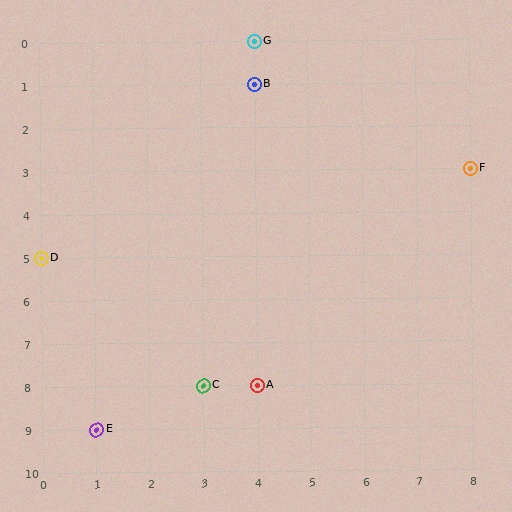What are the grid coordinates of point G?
Point G is at grid coordinates (4, 0).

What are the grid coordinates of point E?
Point E is at grid coordinates (1, 9).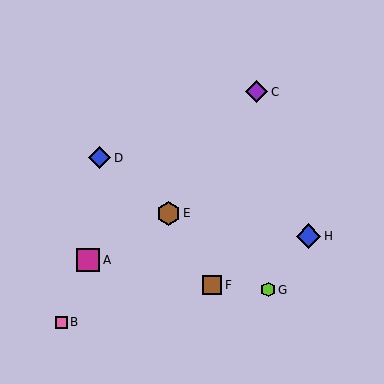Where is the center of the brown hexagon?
The center of the brown hexagon is at (168, 213).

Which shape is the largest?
The blue diamond (labeled H) is the largest.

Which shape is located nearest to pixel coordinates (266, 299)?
The lime hexagon (labeled G) at (268, 290) is nearest to that location.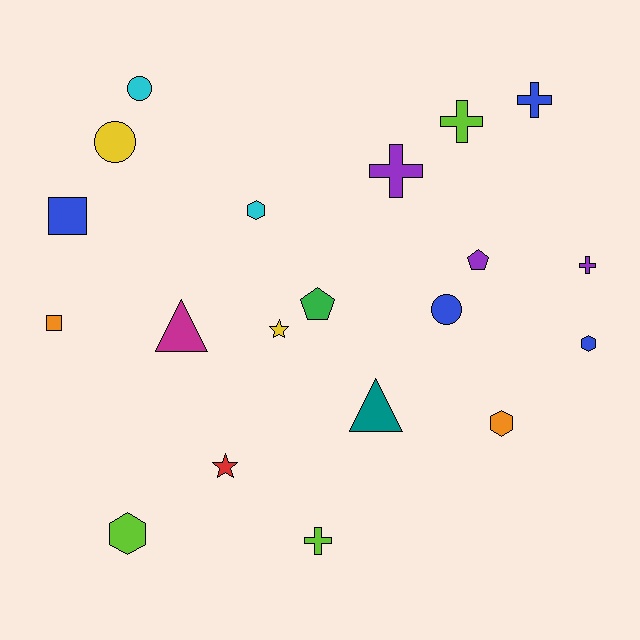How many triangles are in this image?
There are 2 triangles.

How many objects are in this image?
There are 20 objects.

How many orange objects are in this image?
There are 2 orange objects.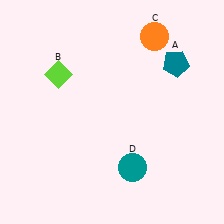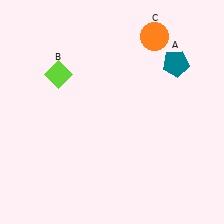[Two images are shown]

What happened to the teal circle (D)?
The teal circle (D) was removed in Image 2. It was in the bottom-right area of Image 1.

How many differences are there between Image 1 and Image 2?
There is 1 difference between the two images.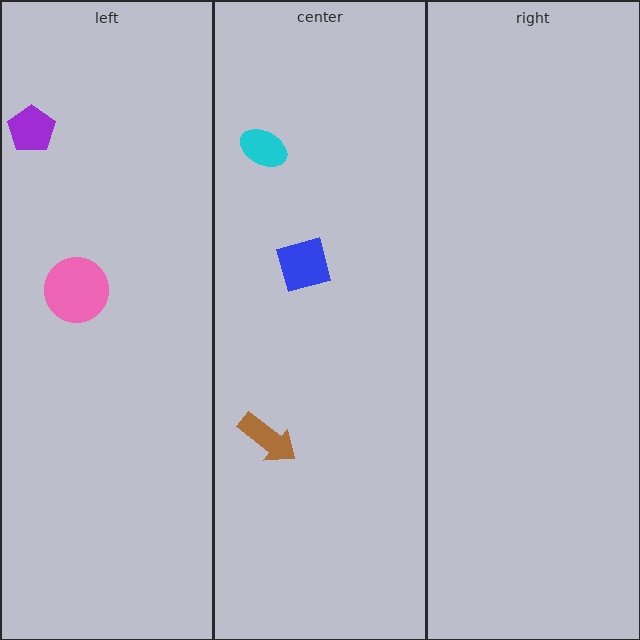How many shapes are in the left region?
2.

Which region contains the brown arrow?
The center region.